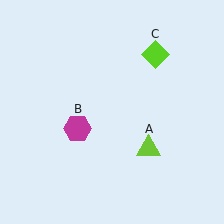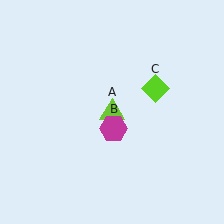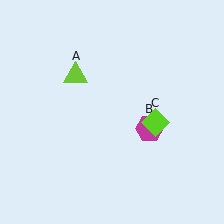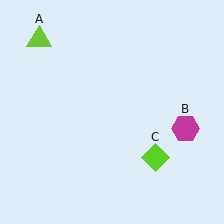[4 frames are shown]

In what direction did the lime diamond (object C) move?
The lime diamond (object C) moved down.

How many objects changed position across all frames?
3 objects changed position: lime triangle (object A), magenta hexagon (object B), lime diamond (object C).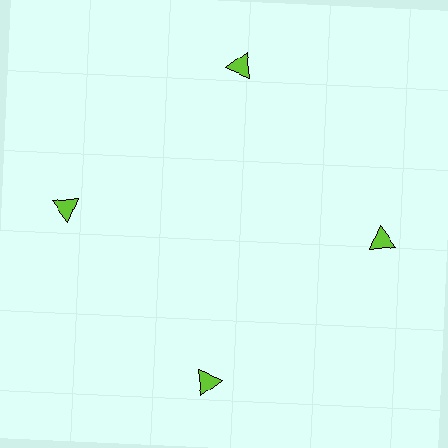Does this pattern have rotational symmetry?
Yes, this pattern has 4-fold rotational symmetry. It looks the same after rotating 90 degrees around the center.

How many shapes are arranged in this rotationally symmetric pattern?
There are 4 shapes, arranged in 4 groups of 1.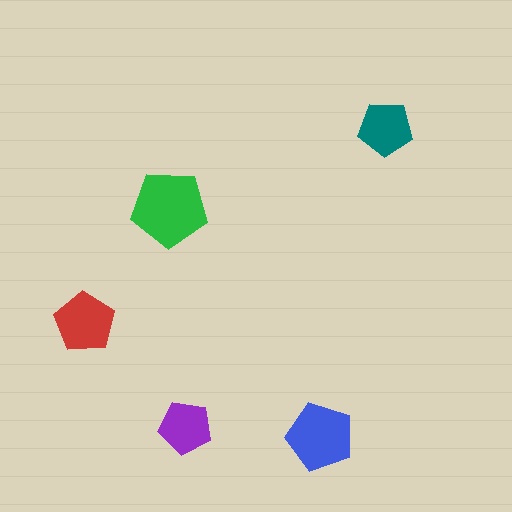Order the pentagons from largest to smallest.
the green one, the blue one, the red one, the teal one, the purple one.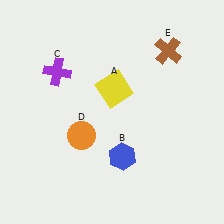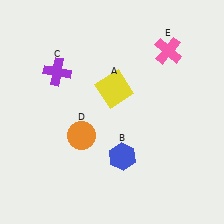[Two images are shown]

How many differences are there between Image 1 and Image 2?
There is 1 difference between the two images.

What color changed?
The cross (E) changed from brown in Image 1 to pink in Image 2.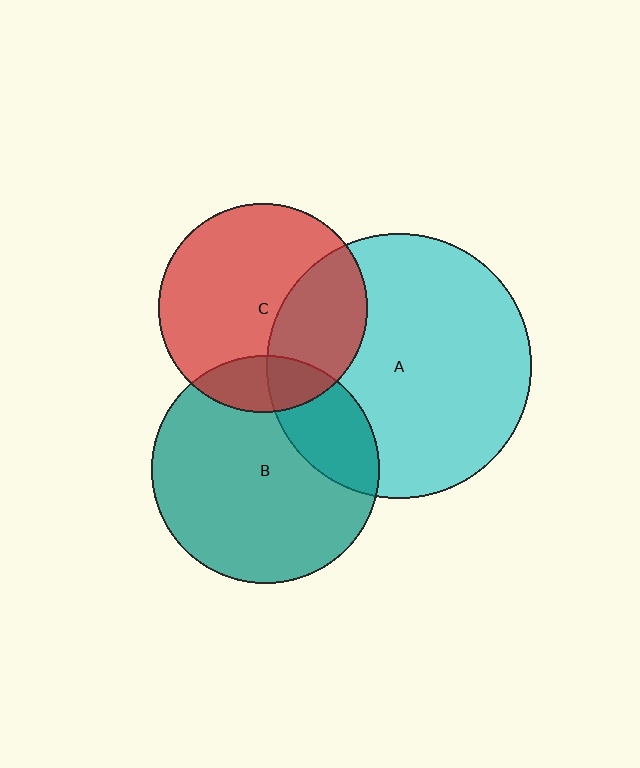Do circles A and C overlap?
Yes.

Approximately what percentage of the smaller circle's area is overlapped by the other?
Approximately 35%.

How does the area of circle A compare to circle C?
Approximately 1.6 times.